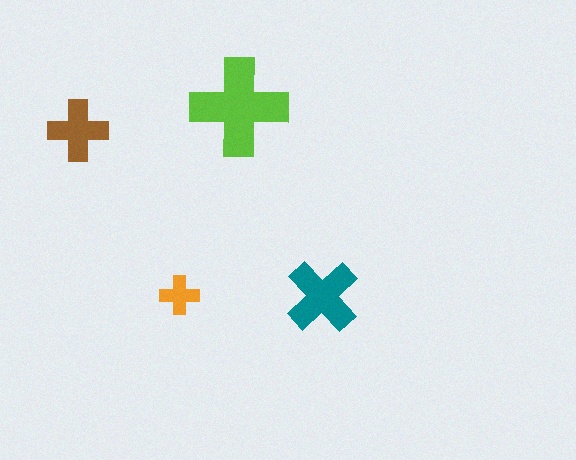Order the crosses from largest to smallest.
the lime one, the teal one, the brown one, the orange one.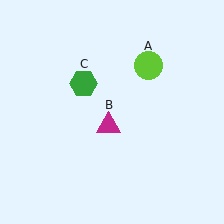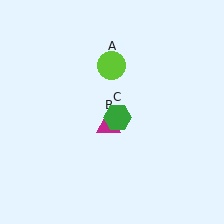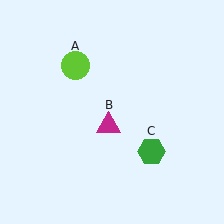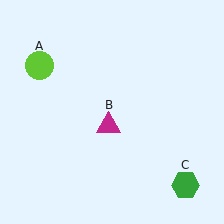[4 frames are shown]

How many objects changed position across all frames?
2 objects changed position: lime circle (object A), green hexagon (object C).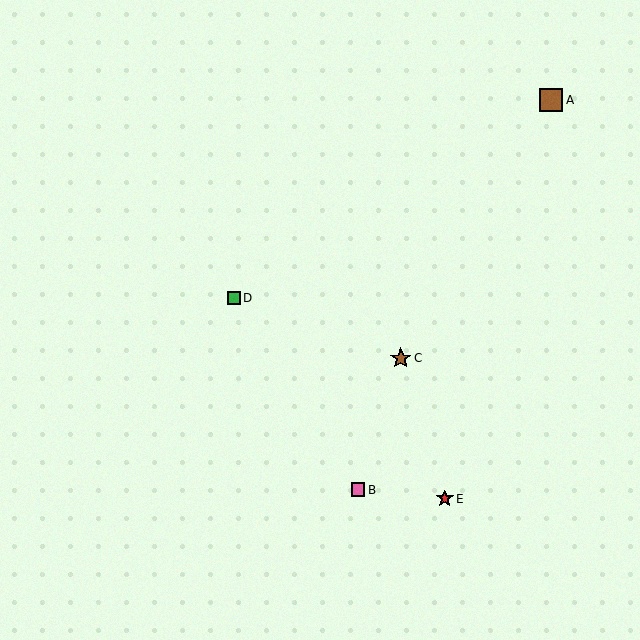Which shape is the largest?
The brown square (labeled A) is the largest.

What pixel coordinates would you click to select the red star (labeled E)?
Click at (445, 499) to select the red star E.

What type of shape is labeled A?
Shape A is a brown square.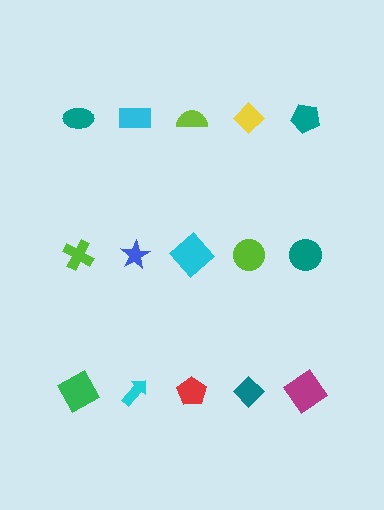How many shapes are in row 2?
5 shapes.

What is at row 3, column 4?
A teal diamond.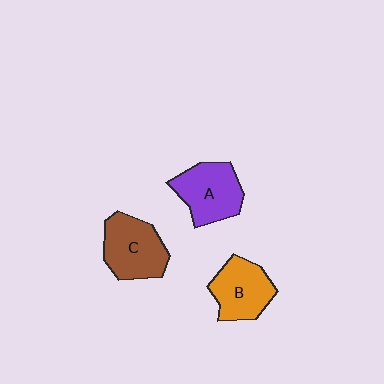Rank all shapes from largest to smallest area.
From largest to smallest: C (brown), A (purple), B (orange).